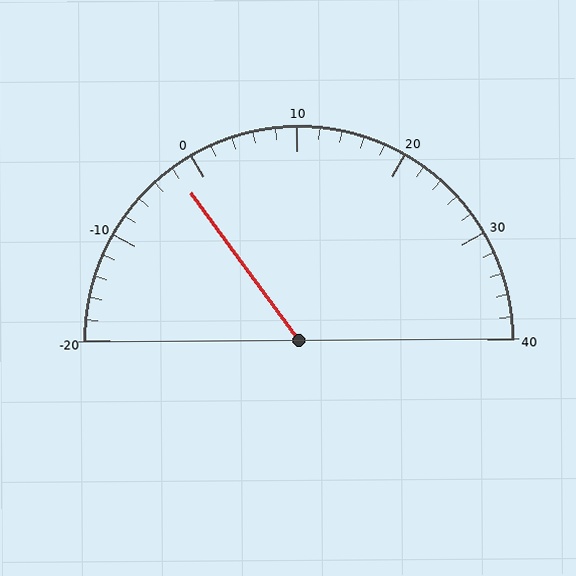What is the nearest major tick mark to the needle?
The nearest major tick mark is 0.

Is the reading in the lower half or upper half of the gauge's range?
The reading is in the lower half of the range (-20 to 40).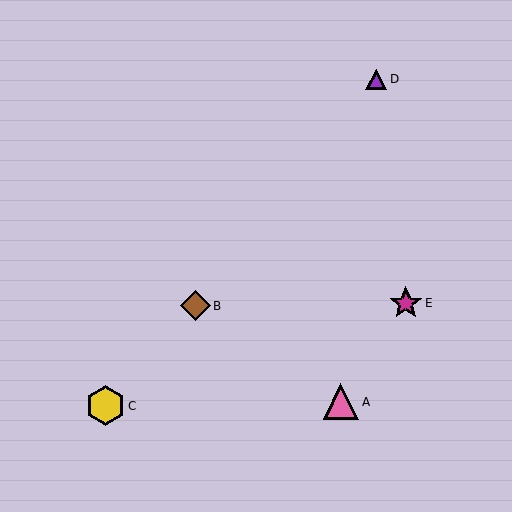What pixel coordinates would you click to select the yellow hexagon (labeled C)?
Click at (105, 406) to select the yellow hexagon C.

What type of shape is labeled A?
Shape A is a pink triangle.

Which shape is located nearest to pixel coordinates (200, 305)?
The brown diamond (labeled B) at (195, 306) is nearest to that location.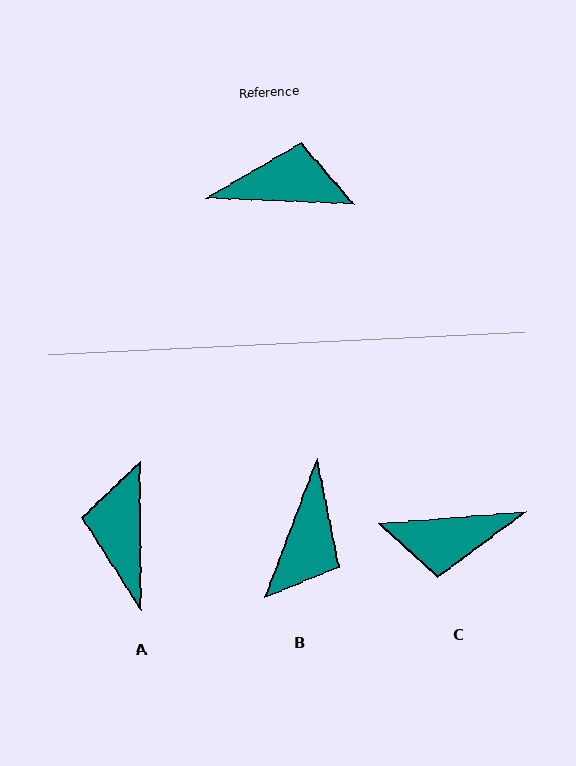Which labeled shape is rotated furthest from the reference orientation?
C, about 173 degrees away.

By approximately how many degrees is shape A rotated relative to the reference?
Approximately 93 degrees counter-clockwise.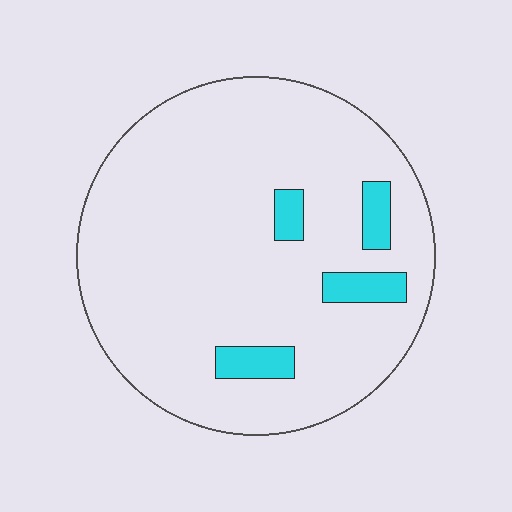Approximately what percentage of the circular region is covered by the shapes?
Approximately 10%.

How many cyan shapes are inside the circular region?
4.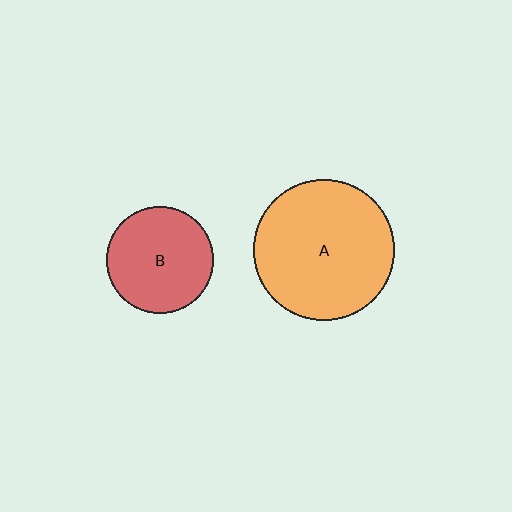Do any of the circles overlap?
No, none of the circles overlap.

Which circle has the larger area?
Circle A (orange).